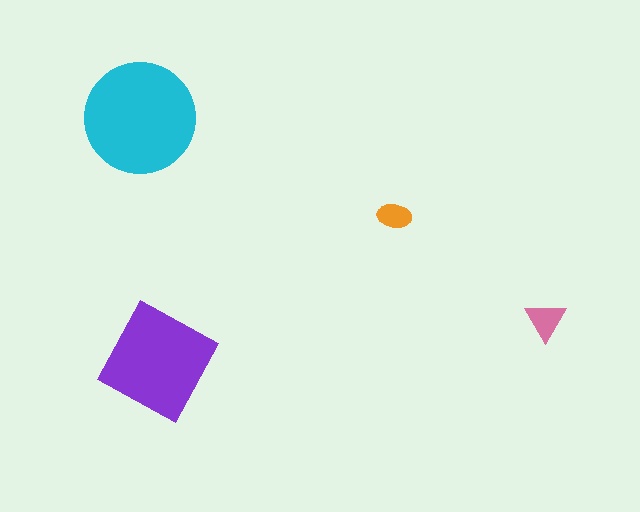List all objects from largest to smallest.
The cyan circle, the purple square, the pink triangle, the orange ellipse.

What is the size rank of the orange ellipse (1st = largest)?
4th.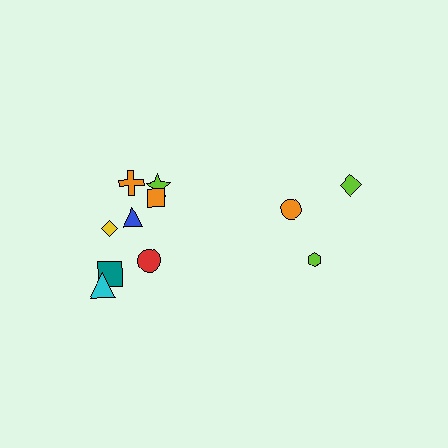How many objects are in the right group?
There are 3 objects.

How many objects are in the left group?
There are 8 objects.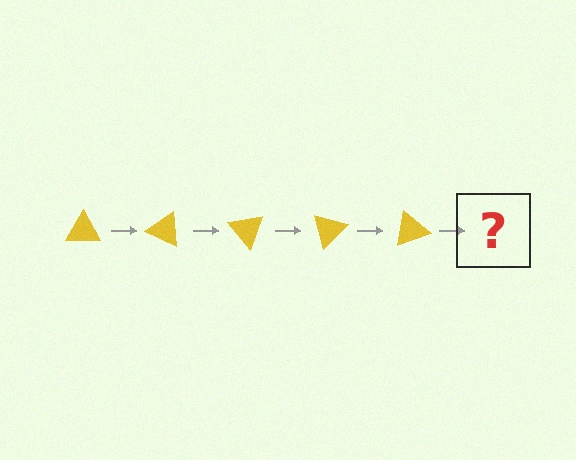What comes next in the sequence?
The next element should be a yellow triangle rotated 125 degrees.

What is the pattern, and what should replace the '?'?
The pattern is that the triangle rotates 25 degrees each step. The '?' should be a yellow triangle rotated 125 degrees.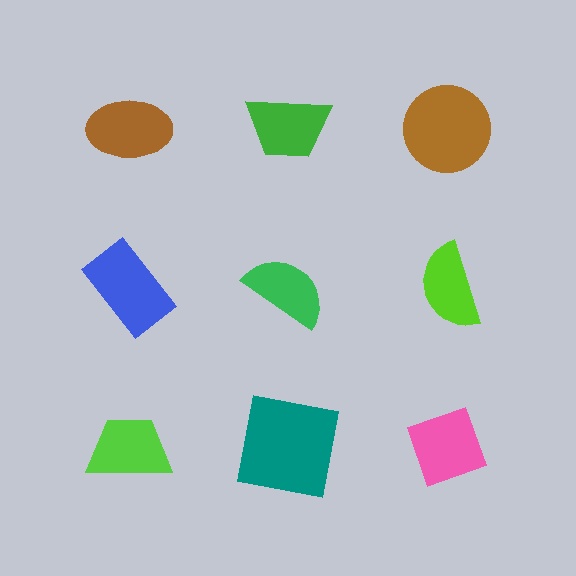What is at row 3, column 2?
A teal square.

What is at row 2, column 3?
A lime semicircle.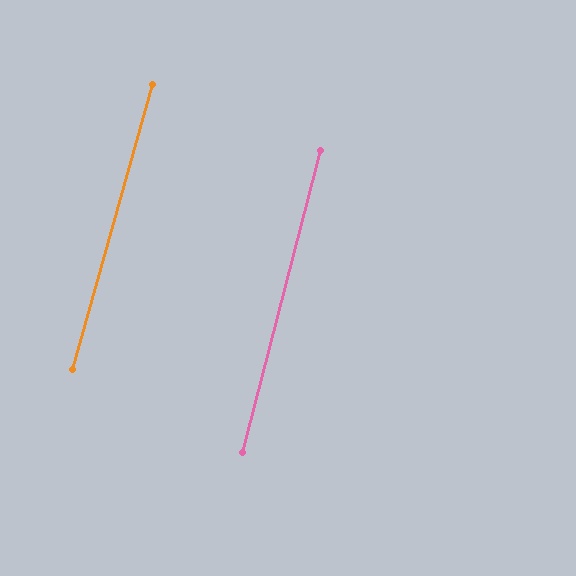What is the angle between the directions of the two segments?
Approximately 1 degree.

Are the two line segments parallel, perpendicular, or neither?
Parallel — their directions differ by only 1.3°.